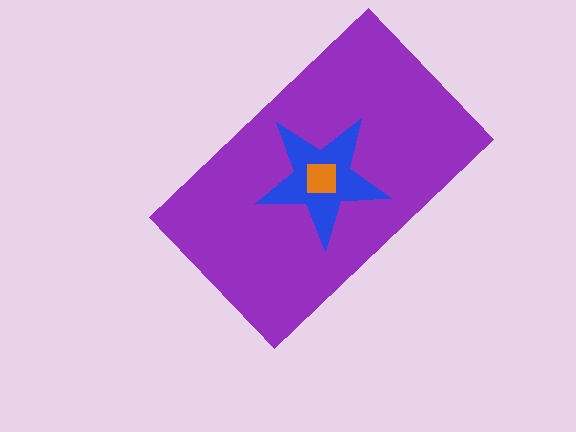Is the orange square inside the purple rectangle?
Yes.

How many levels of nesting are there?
3.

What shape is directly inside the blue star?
The orange square.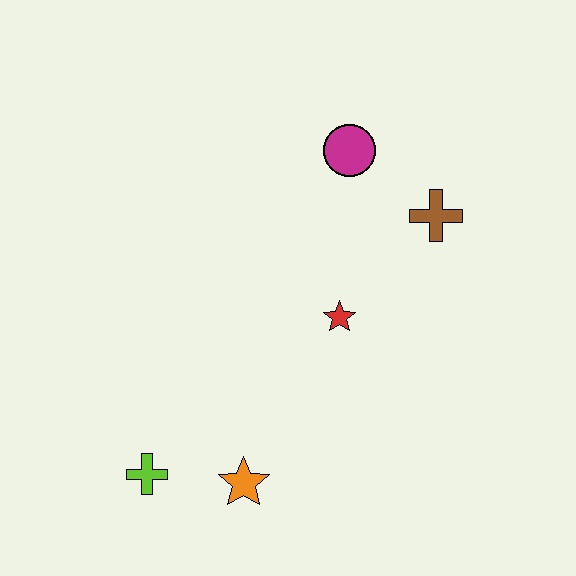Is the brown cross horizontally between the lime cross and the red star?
No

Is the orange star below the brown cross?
Yes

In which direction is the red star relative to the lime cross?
The red star is to the right of the lime cross.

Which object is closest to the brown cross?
The magenta circle is closest to the brown cross.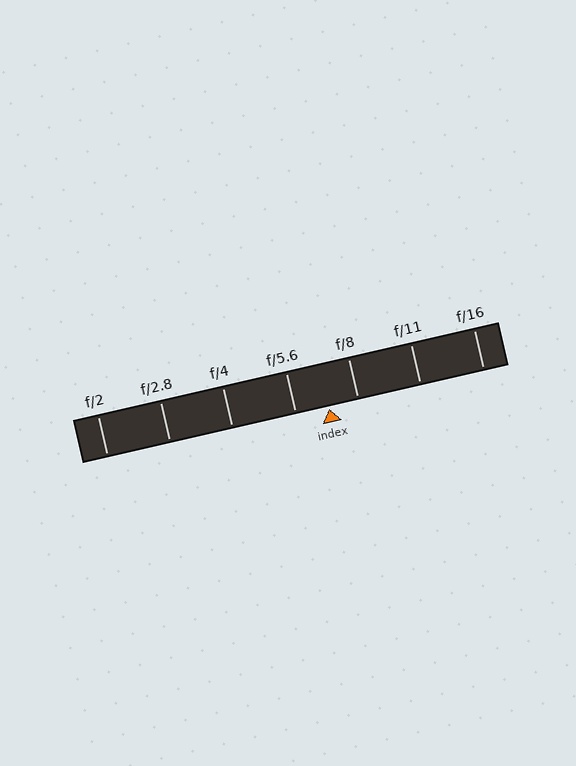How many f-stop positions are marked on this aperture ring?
There are 7 f-stop positions marked.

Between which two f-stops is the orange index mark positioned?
The index mark is between f/5.6 and f/8.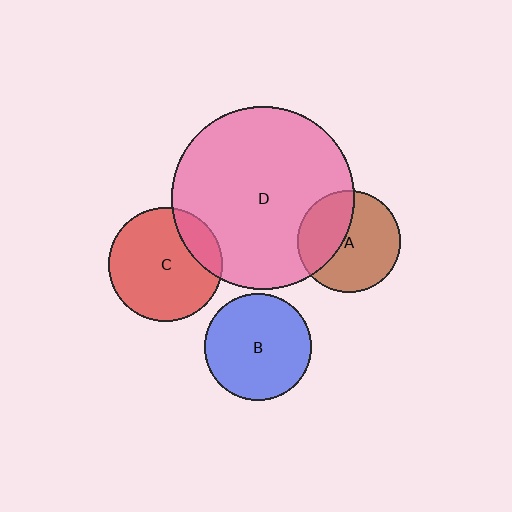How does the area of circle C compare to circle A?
Approximately 1.2 times.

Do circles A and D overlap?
Yes.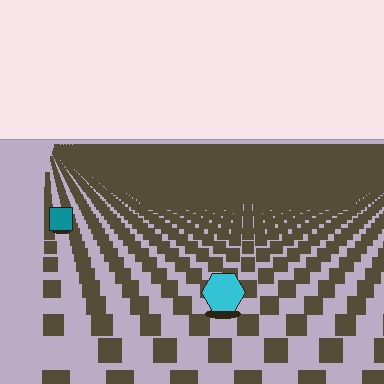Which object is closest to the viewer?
The cyan hexagon is closest. The texture marks near it are larger and more spread out.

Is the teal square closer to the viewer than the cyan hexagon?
No. The cyan hexagon is closer — you can tell from the texture gradient: the ground texture is coarser near it.